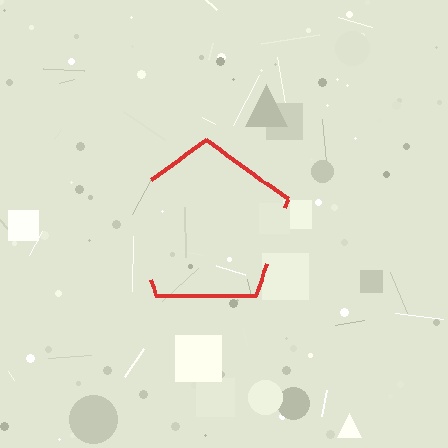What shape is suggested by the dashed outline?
The dashed outline suggests a pentagon.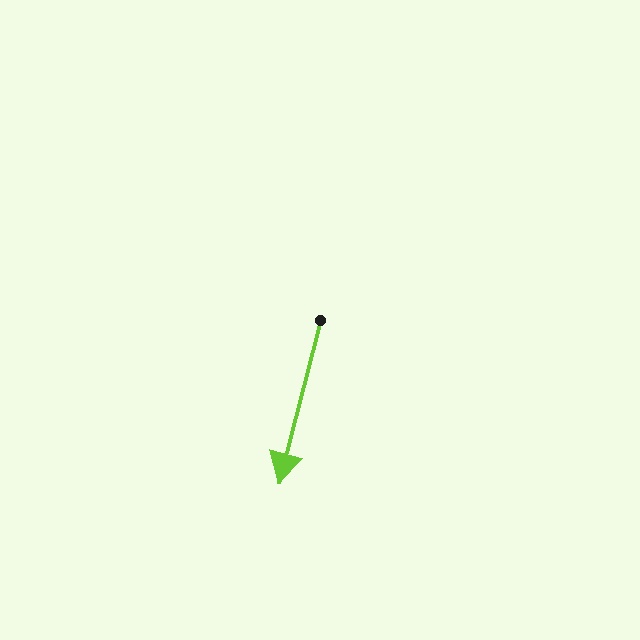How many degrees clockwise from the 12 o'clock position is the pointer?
Approximately 194 degrees.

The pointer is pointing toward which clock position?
Roughly 6 o'clock.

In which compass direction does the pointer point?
South.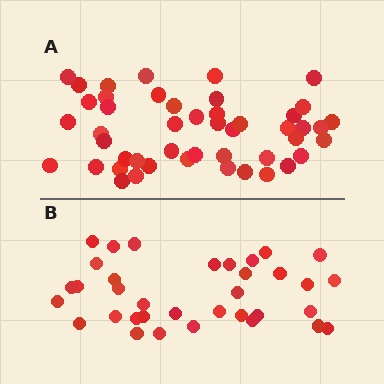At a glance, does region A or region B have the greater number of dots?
Region A (the top region) has more dots.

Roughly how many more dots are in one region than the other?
Region A has roughly 12 or so more dots than region B.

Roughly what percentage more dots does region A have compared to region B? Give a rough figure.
About 35% more.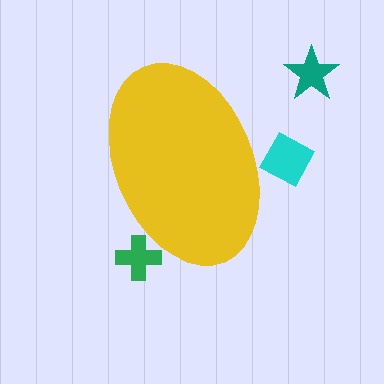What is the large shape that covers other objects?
A yellow ellipse.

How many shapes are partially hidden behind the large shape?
2 shapes are partially hidden.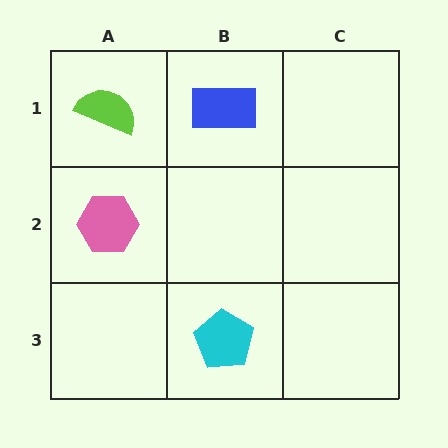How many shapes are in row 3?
1 shape.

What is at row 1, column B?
A blue rectangle.